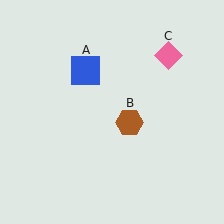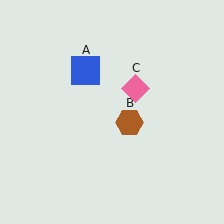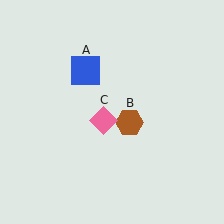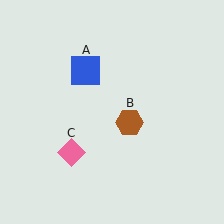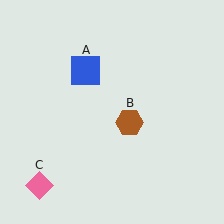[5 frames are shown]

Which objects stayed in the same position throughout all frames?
Blue square (object A) and brown hexagon (object B) remained stationary.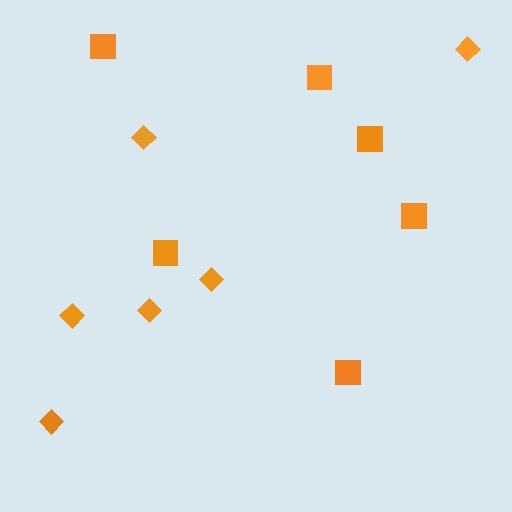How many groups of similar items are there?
There are 2 groups: one group of diamonds (6) and one group of squares (6).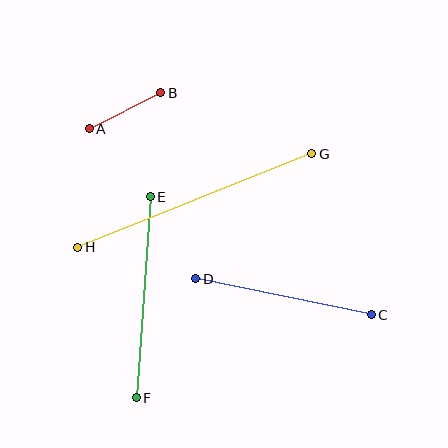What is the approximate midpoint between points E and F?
The midpoint is at approximately (143, 297) pixels.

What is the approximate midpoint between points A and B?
The midpoint is at approximately (125, 111) pixels.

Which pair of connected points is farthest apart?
Points G and H are farthest apart.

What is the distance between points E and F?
The distance is approximately 201 pixels.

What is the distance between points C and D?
The distance is approximately 179 pixels.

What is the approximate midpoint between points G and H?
The midpoint is at approximately (195, 201) pixels.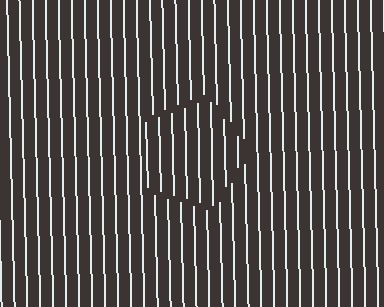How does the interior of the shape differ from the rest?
The interior of the shape contains the same grating, shifted by half a period — the contour is defined by the phase discontinuity where line-ends from the inner and outer gratings abut.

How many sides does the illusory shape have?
5 sides — the line-ends trace a pentagon.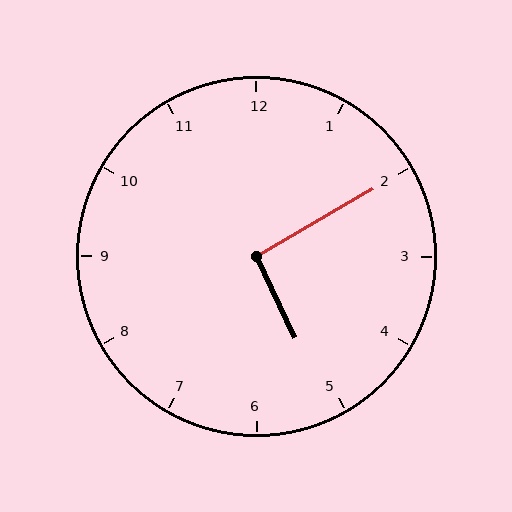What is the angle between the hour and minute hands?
Approximately 95 degrees.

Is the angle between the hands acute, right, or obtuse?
It is right.